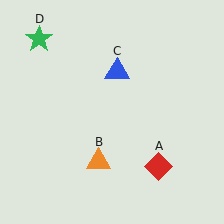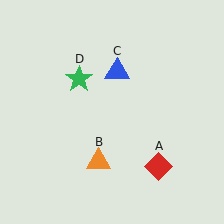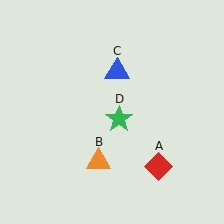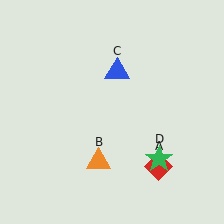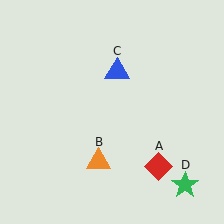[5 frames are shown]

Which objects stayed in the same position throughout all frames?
Red diamond (object A) and orange triangle (object B) and blue triangle (object C) remained stationary.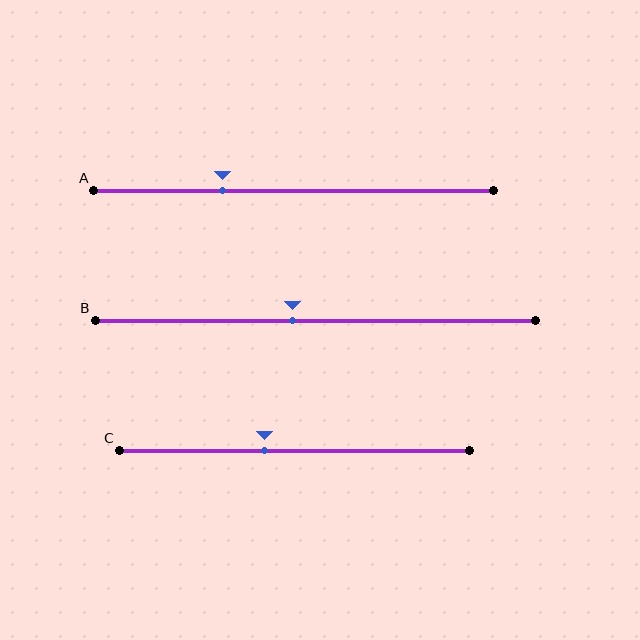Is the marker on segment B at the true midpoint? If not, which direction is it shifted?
No, the marker on segment B is shifted to the left by about 5% of the segment length.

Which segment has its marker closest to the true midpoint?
Segment B has its marker closest to the true midpoint.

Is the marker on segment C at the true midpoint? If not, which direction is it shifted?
No, the marker on segment C is shifted to the left by about 9% of the segment length.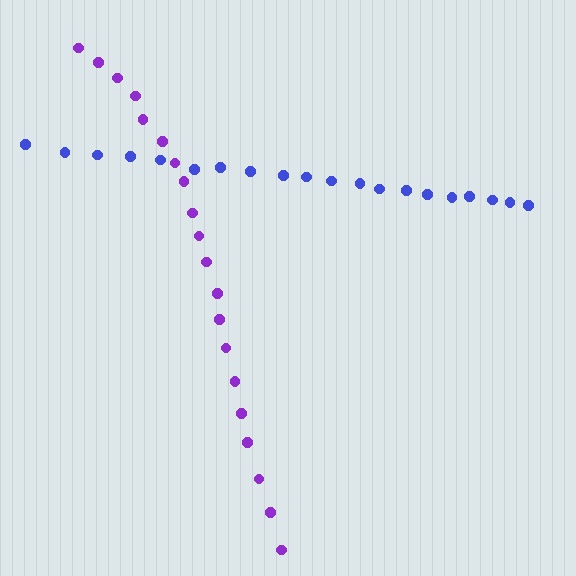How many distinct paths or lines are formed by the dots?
There are 2 distinct paths.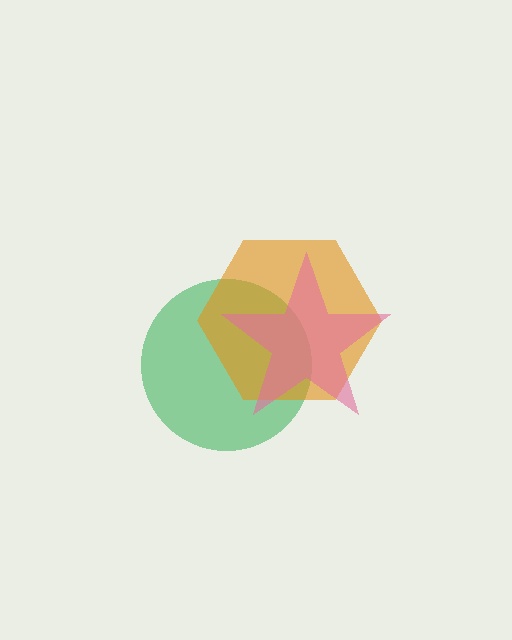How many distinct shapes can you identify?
There are 3 distinct shapes: a green circle, an orange hexagon, a pink star.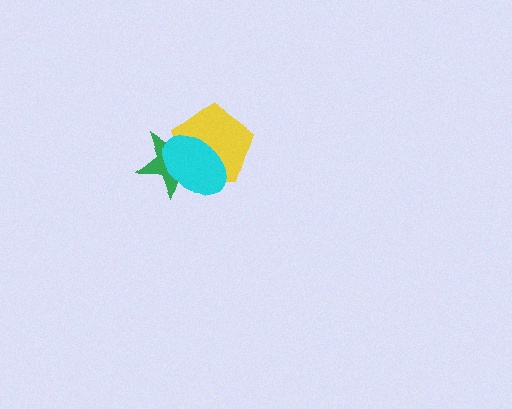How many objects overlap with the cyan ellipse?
2 objects overlap with the cyan ellipse.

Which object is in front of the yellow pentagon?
The cyan ellipse is in front of the yellow pentagon.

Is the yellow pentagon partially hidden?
Yes, it is partially covered by another shape.